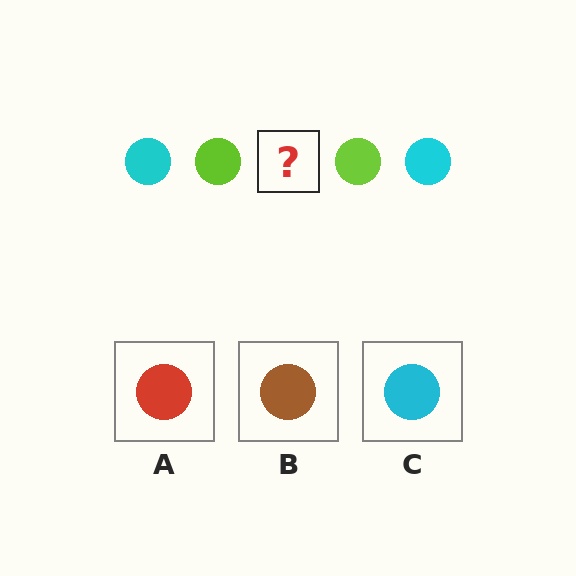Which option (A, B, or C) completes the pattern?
C.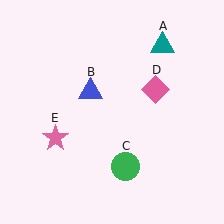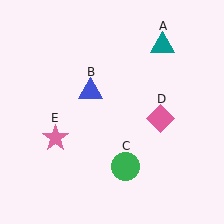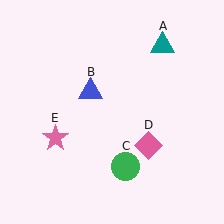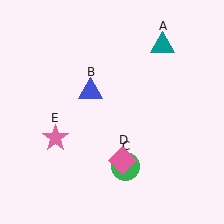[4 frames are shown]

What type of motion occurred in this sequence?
The pink diamond (object D) rotated clockwise around the center of the scene.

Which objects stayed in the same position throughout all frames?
Teal triangle (object A) and blue triangle (object B) and green circle (object C) and pink star (object E) remained stationary.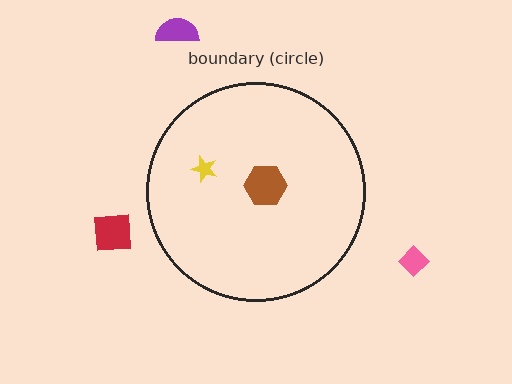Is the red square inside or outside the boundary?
Outside.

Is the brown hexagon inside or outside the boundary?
Inside.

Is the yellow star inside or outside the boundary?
Inside.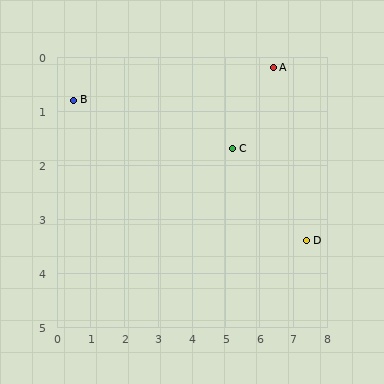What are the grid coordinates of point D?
Point D is at approximately (7.4, 3.4).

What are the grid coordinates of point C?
Point C is at approximately (5.2, 1.7).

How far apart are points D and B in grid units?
Points D and B are about 7.4 grid units apart.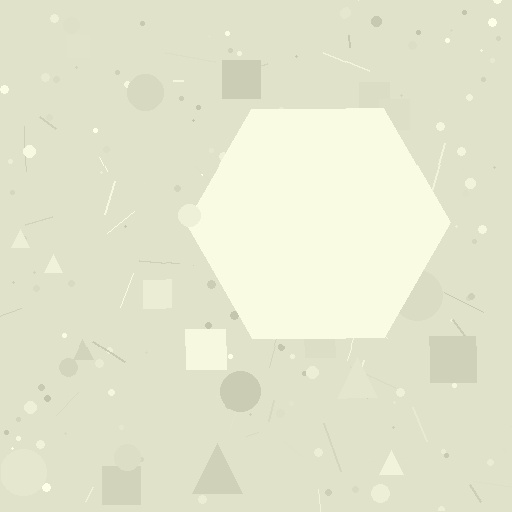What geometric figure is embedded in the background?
A hexagon is embedded in the background.